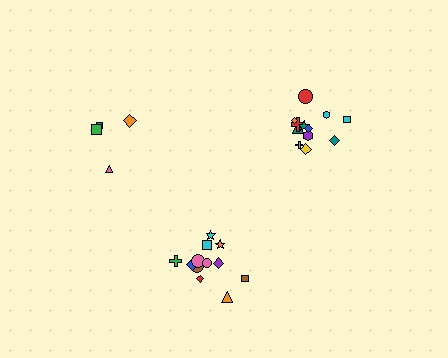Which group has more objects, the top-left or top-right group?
The top-right group.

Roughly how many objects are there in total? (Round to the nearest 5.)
Roughly 30 objects in total.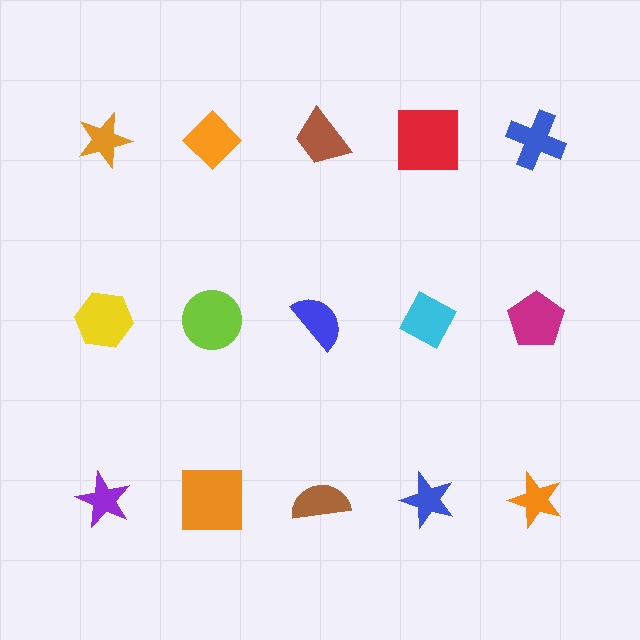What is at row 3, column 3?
A brown semicircle.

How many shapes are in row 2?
5 shapes.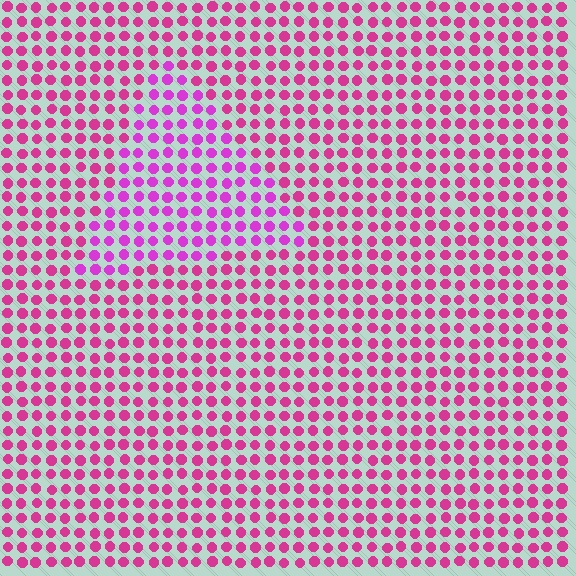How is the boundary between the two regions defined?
The boundary is defined purely by a slight shift in hue (about 24 degrees). Spacing, size, and orientation are identical on both sides.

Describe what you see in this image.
The image is filled with small magenta elements in a uniform arrangement. A triangle-shaped region is visible where the elements are tinted to a slightly different hue, forming a subtle color boundary.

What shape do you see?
I see a triangle.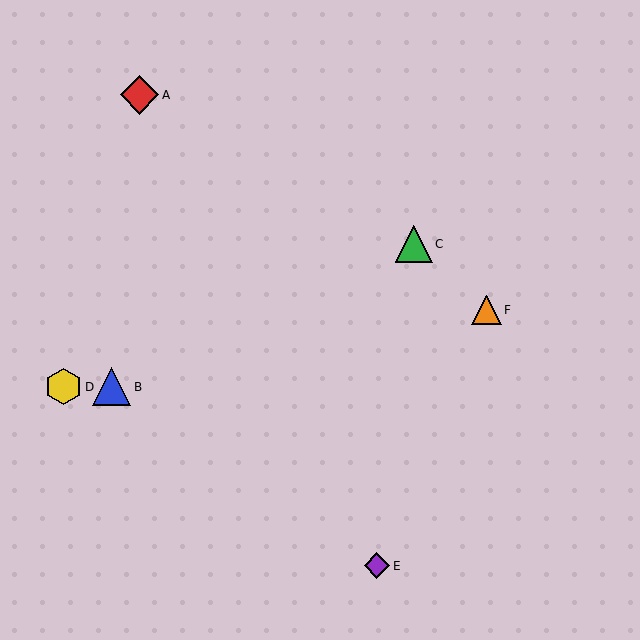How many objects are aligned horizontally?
2 objects (B, D) are aligned horizontally.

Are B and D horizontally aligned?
Yes, both are at y≈387.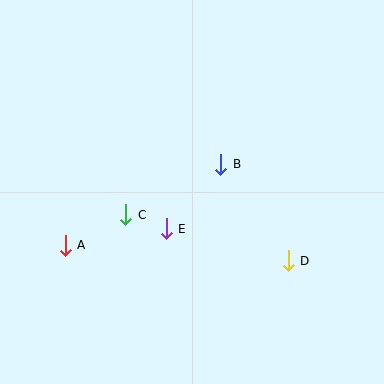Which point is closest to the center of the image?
Point B at (221, 164) is closest to the center.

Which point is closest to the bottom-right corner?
Point D is closest to the bottom-right corner.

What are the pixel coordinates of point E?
Point E is at (166, 229).